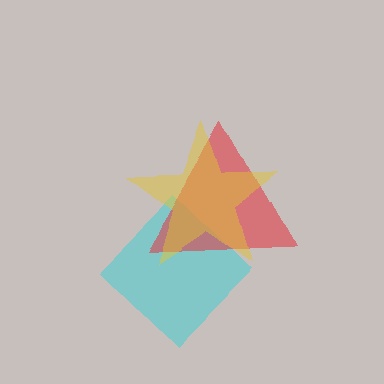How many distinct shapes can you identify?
There are 3 distinct shapes: a cyan diamond, a red triangle, a yellow star.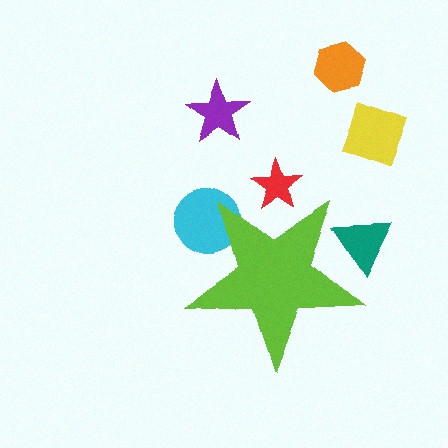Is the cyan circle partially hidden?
Yes, the cyan circle is partially hidden behind the lime star.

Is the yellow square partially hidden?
No, the yellow square is fully visible.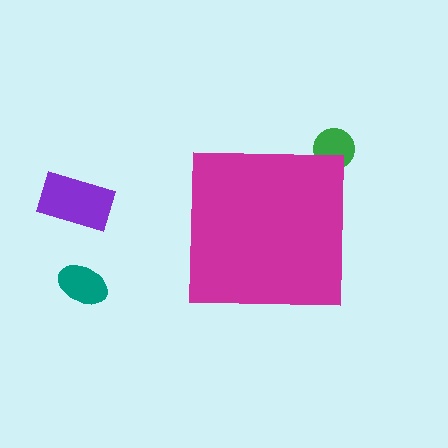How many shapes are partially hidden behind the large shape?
1 shape is partially hidden.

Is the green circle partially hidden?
Yes, the green circle is partially hidden behind the magenta square.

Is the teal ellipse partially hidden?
No, the teal ellipse is fully visible.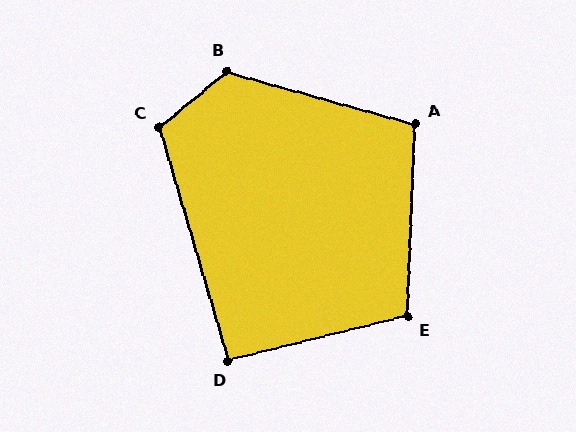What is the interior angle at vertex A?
Approximately 103 degrees (obtuse).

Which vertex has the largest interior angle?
B, at approximately 125 degrees.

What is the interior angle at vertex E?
Approximately 106 degrees (obtuse).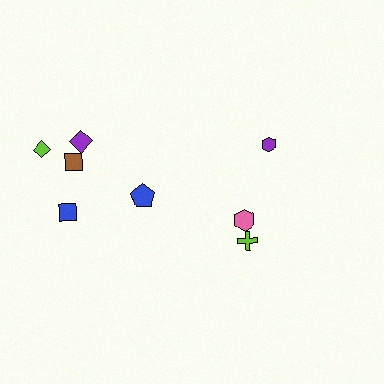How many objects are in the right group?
There are 3 objects.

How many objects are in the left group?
There are 5 objects.